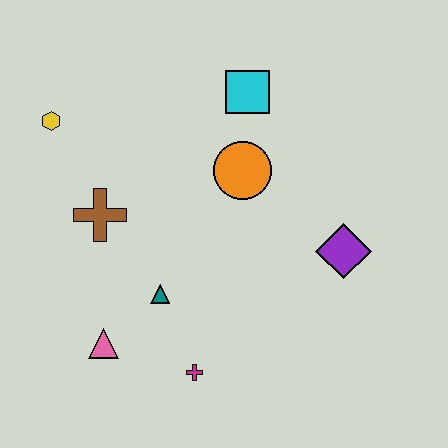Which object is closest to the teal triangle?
The pink triangle is closest to the teal triangle.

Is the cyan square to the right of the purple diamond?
No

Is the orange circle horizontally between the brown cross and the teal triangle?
No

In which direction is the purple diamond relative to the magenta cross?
The purple diamond is to the right of the magenta cross.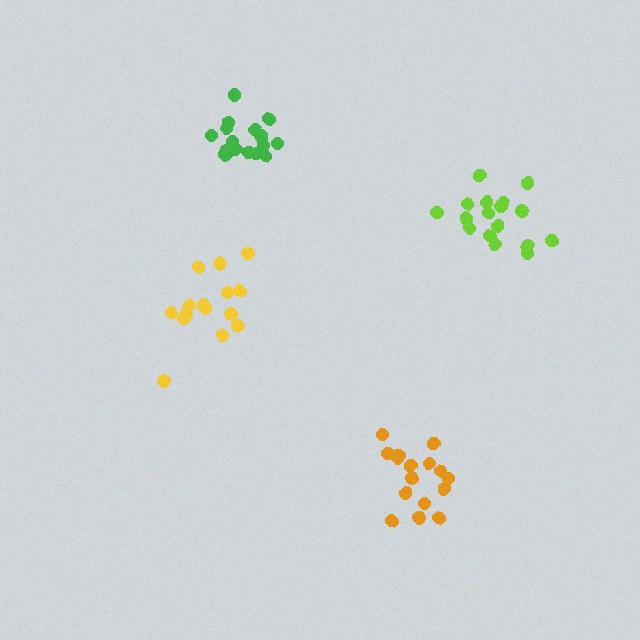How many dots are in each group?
Group 1: 15 dots, Group 2: 16 dots, Group 3: 18 dots, Group 4: 17 dots (66 total).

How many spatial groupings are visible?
There are 4 spatial groupings.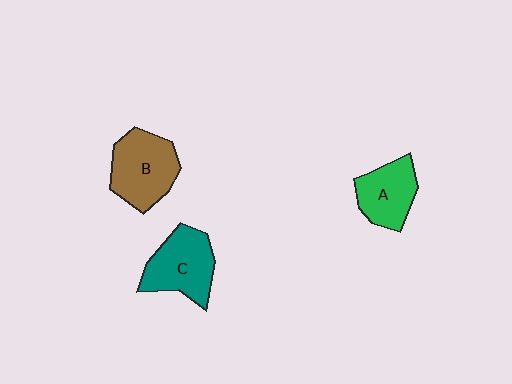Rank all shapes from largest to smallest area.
From largest to smallest: B (brown), C (teal), A (green).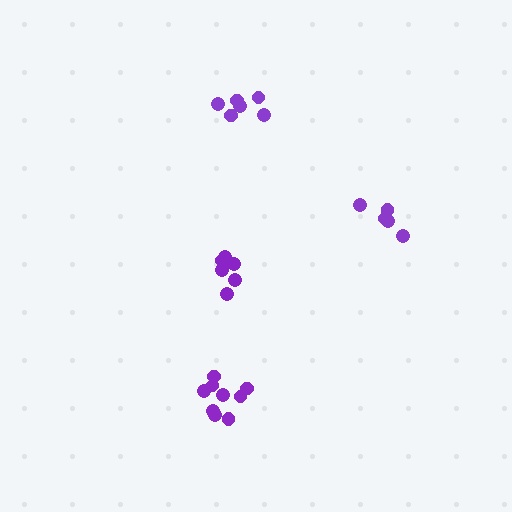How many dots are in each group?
Group 1: 6 dots, Group 2: 9 dots, Group 3: 6 dots, Group 4: 5 dots (26 total).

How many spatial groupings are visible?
There are 4 spatial groupings.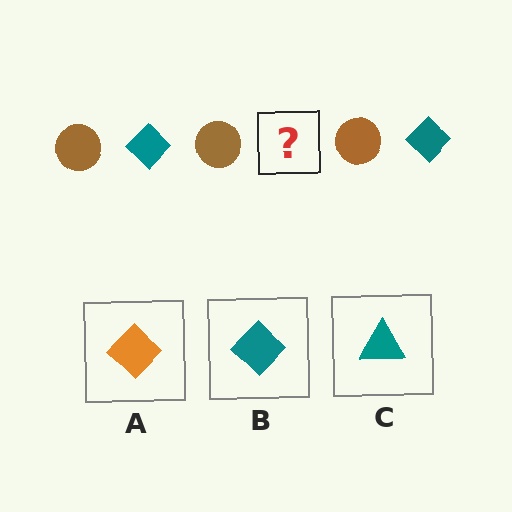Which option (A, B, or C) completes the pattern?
B.